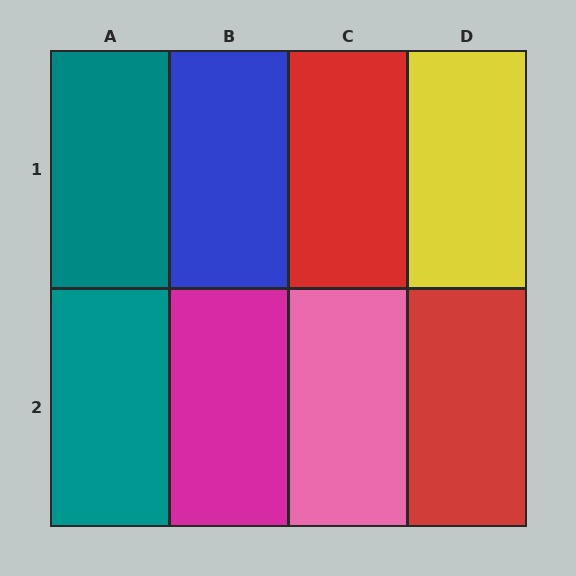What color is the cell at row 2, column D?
Red.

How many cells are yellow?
1 cell is yellow.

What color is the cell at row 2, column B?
Magenta.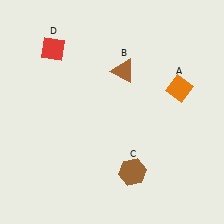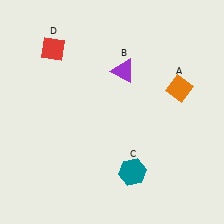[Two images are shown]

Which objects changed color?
B changed from brown to purple. C changed from brown to teal.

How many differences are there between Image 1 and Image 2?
There are 2 differences between the two images.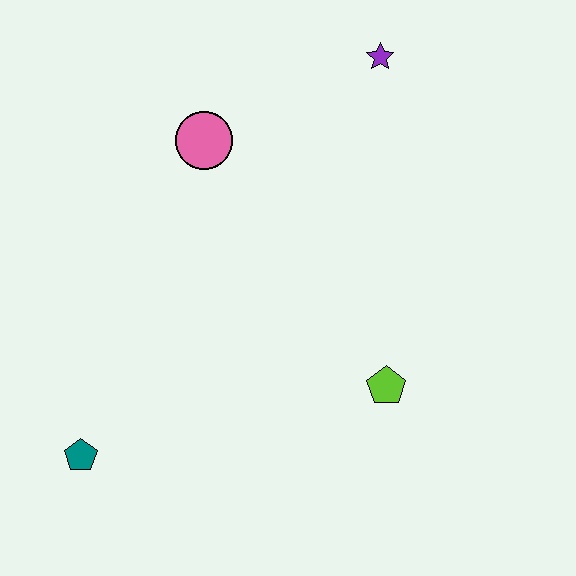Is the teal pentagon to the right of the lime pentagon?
No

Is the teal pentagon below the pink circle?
Yes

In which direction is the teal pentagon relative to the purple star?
The teal pentagon is below the purple star.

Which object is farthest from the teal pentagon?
The purple star is farthest from the teal pentagon.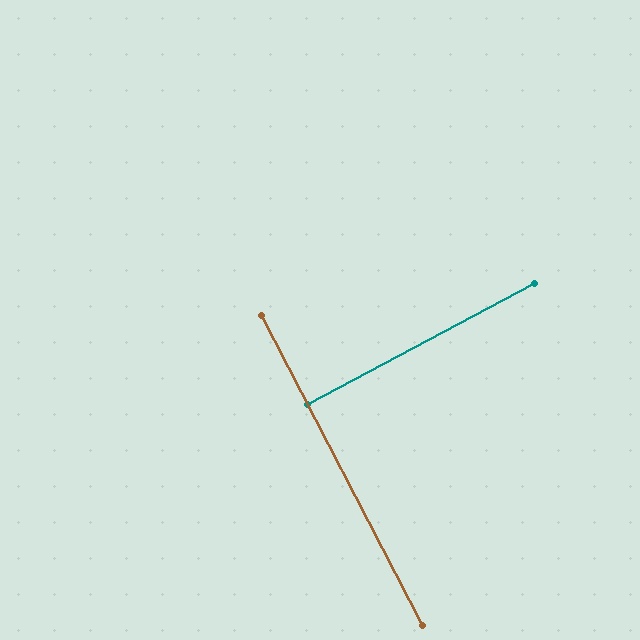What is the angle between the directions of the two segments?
Approximately 89 degrees.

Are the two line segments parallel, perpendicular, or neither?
Perpendicular — they meet at approximately 89°.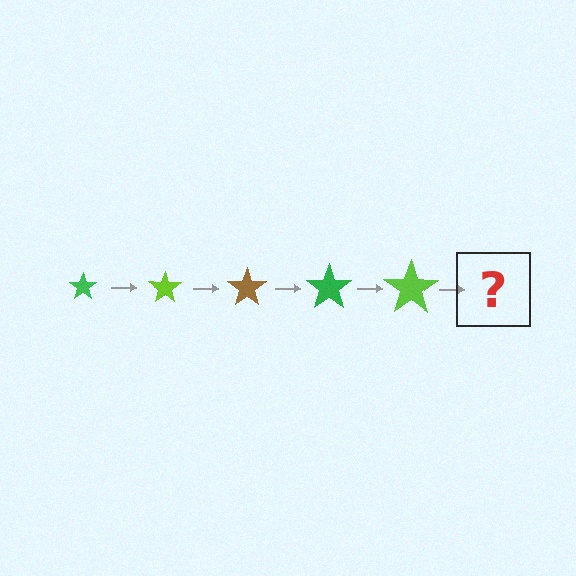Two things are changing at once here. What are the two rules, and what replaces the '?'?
The two rules are that the star grows larger each step and the color cycles through green, lime, and brown. The '?' should be a brown star, larger than the previous one.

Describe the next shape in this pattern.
It should be a brown star, larger than the previous one.